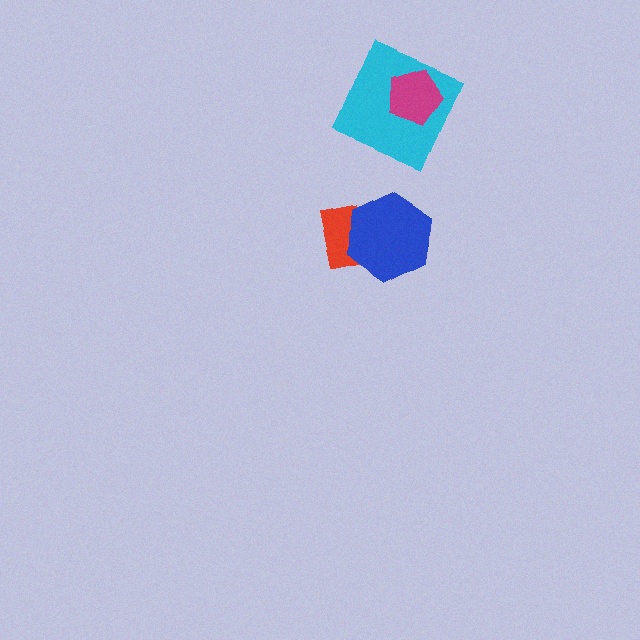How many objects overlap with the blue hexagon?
1 object overlaps with the blue hexagon.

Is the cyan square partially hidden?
Yes, it is partially covered by another shape.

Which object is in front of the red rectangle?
The blue hexagon is in front of the red rectangle.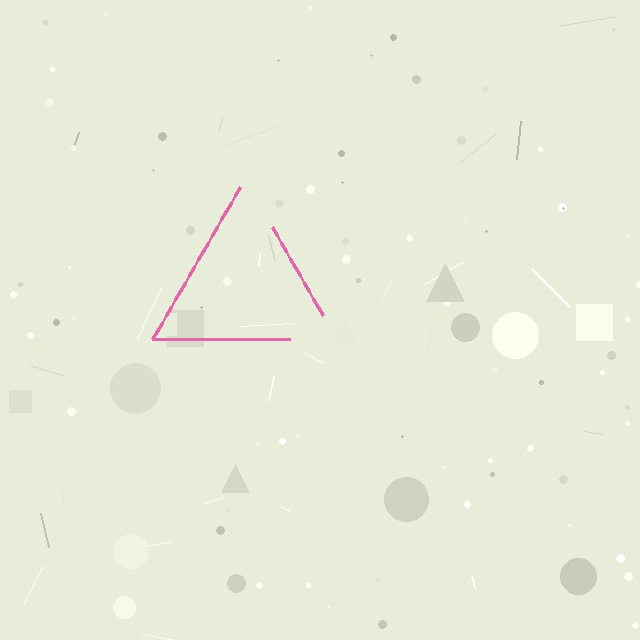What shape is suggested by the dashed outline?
The dashed outline suggests a triangle.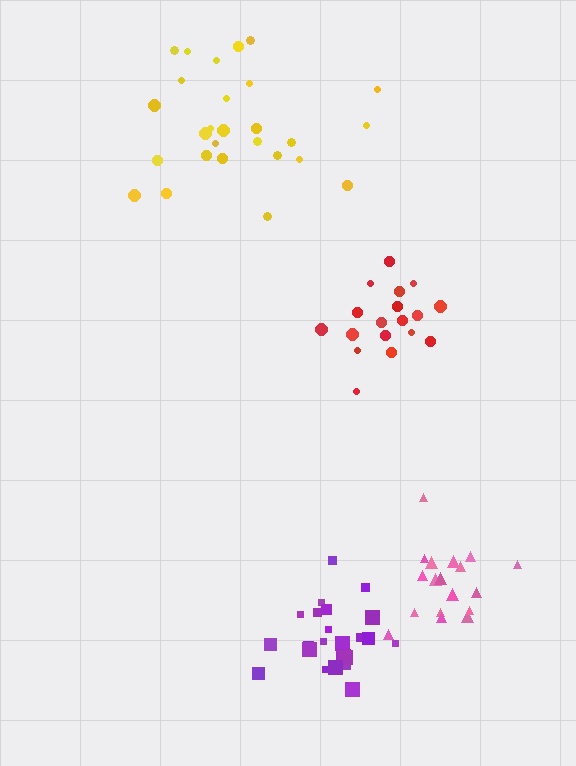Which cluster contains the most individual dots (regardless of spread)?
Yellow (27).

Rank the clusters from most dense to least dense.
purple, red, pink, yellow.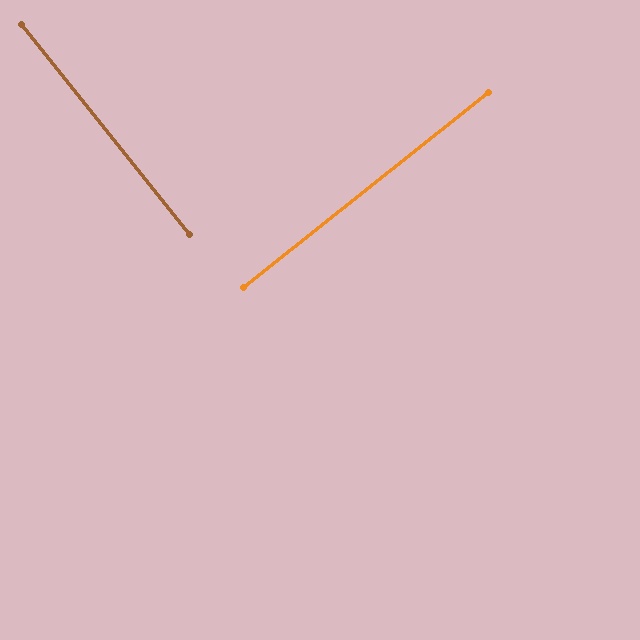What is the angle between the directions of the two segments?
Approximately 90 degrees.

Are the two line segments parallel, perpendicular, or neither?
Perpendicular — they meet at approximately 90°.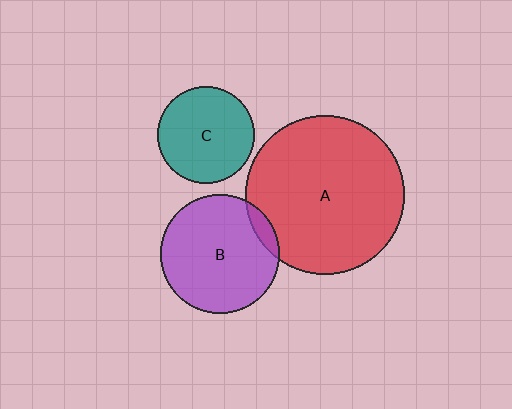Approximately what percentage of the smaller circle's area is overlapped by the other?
Approximately 10%.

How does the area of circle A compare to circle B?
Approximately 1.8 times.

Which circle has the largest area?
Circle A (red).